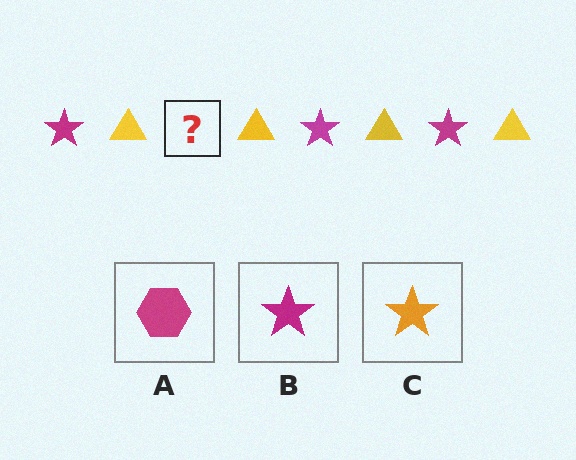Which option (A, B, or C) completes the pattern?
B.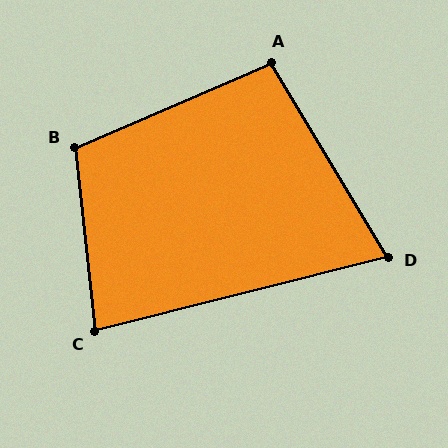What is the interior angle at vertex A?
Approximately 98 degrees (obtuse).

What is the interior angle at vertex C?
Approximately 82 degrees (acute).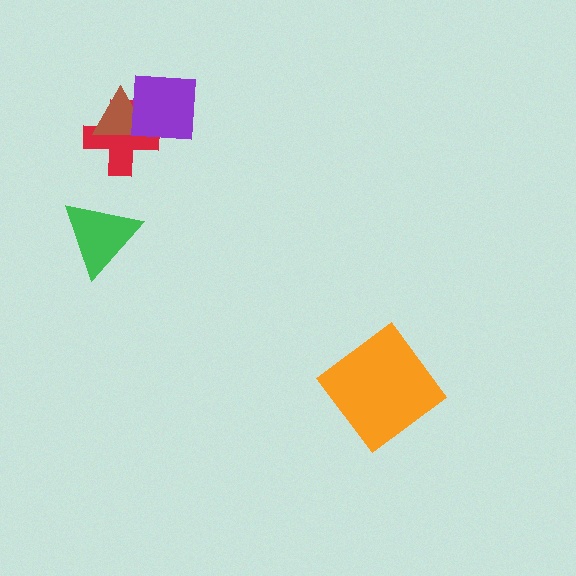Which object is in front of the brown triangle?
The purple square is in front of the brown triangle.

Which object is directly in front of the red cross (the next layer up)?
The brown triangle is directly in front of the red cross.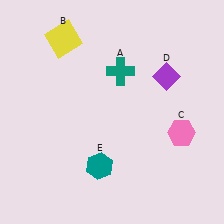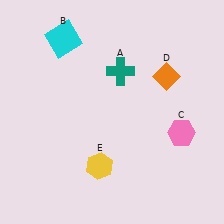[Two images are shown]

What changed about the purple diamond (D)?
In Image 1, D is purple. In Image 2, it changed to orange.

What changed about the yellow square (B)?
In Image 1, B is yellow. In Image 2, it changed to cyan.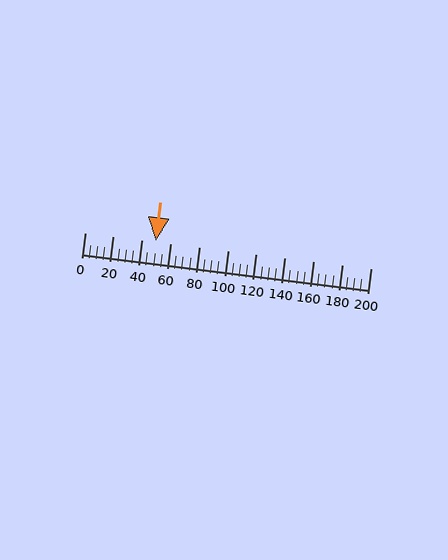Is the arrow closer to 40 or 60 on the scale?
The arrow is closer to 40.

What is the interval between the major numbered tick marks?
The major tick marks are spaced 20 units apart.